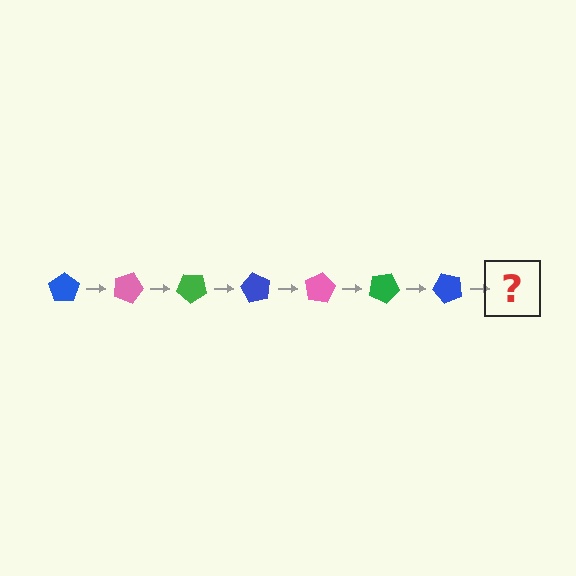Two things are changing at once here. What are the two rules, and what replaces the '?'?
The two rules are that it rotates 20 degrees each step and the color cycles through blue, pink, and green. The '?' should be a pink pentagon, rotated 140 degrees from the start.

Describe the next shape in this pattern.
It should be a pink pentagon, rotated 140 degrees from the start.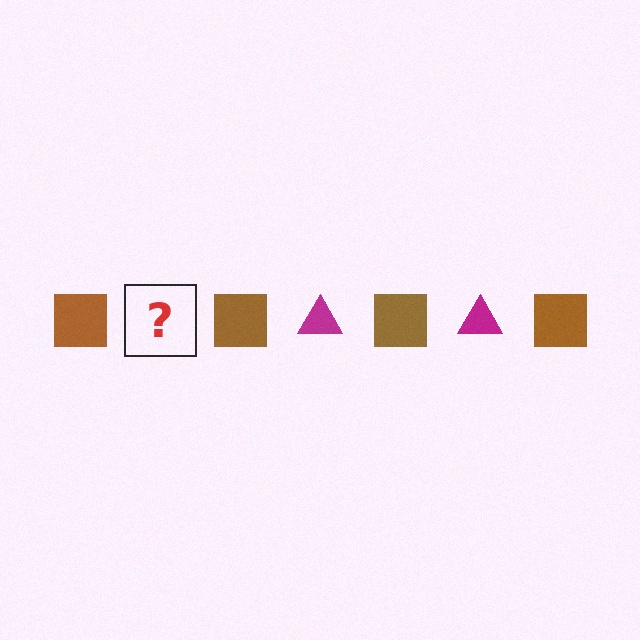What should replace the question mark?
The question mark should be replaced with a magenta triangle.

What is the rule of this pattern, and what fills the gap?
The rule is that the pattern alternates between brown square and magenta triangle. The gap should be filled with a magenta triangle.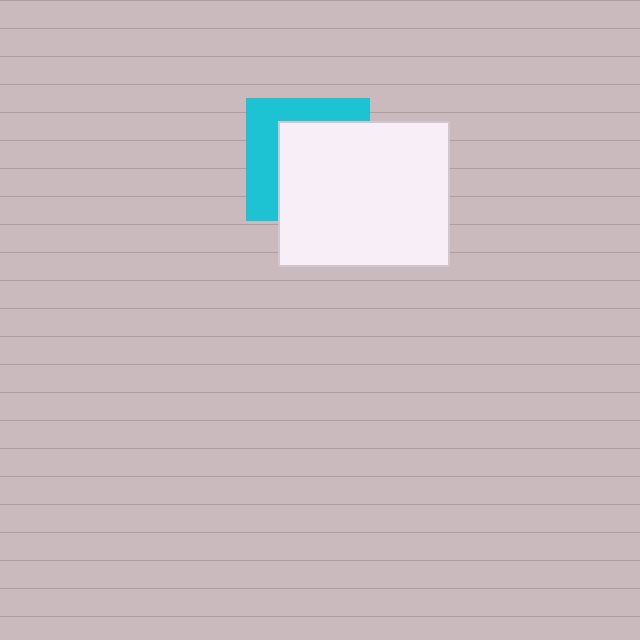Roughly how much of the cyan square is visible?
A small part of it is visible (roughly 40%).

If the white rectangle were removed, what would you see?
You would see the complete cyan square.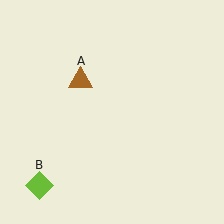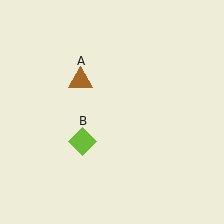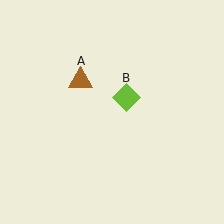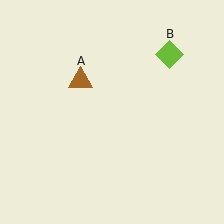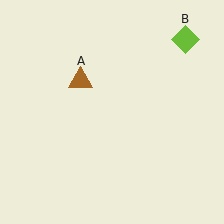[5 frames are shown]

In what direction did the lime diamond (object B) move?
The lime diamond (object B) moved up and to the right.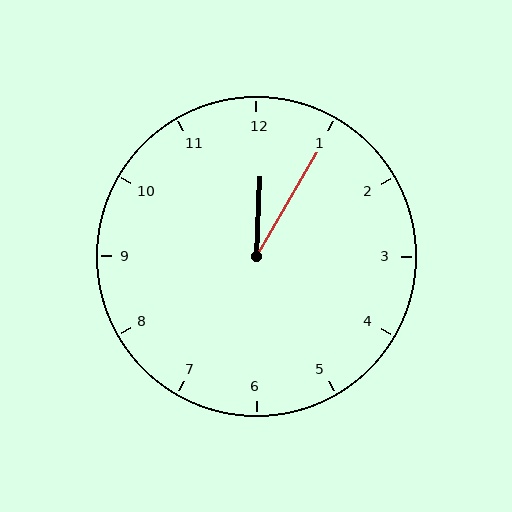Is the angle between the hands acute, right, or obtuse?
It is acute.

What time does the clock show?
12:05.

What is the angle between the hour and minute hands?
Approximately 28 degrees.